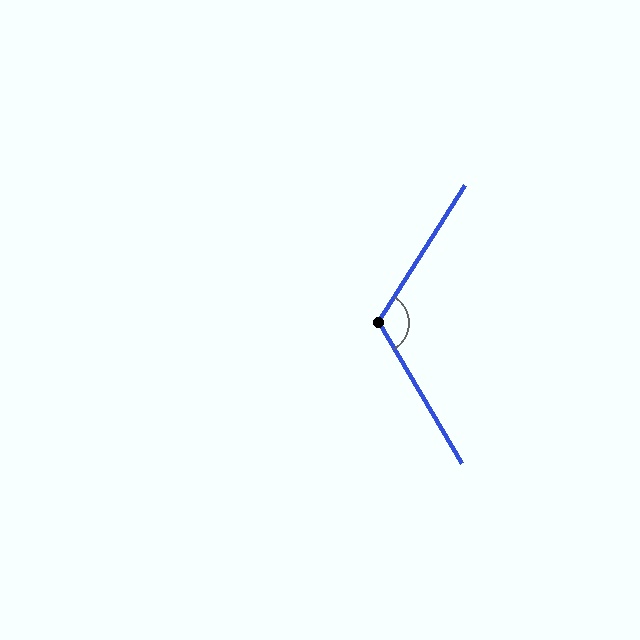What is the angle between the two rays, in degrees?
Approximately 117 degrees.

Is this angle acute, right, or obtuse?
It is obtuse.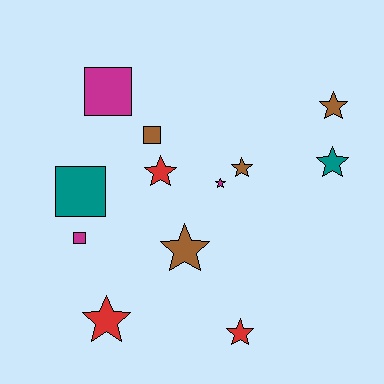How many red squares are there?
There are no red squares.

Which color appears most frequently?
Brown, with 4 objects.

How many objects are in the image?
There are 12 objects.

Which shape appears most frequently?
Star, with 8 objects.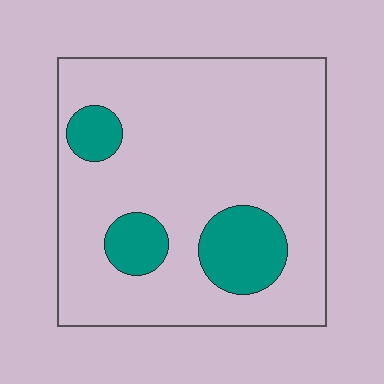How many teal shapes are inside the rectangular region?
3.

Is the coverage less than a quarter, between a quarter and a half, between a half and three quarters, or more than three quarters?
Less than a quarter.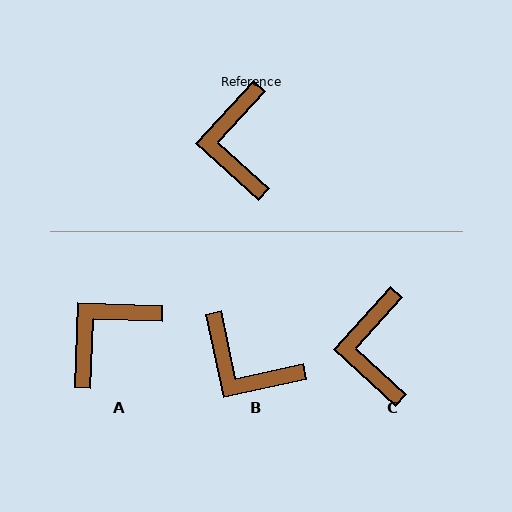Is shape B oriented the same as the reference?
No, it is off by about 55 degrees.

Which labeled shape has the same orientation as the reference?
C.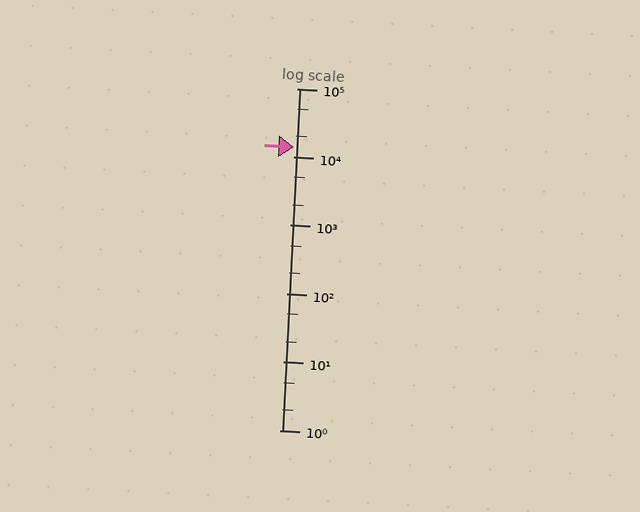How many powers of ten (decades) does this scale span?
The scale spans 5 decades, from 1 to 100000.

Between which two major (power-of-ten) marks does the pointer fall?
The pointer is between 10000 and 100000.